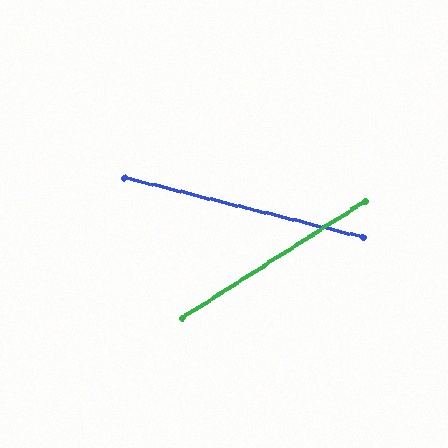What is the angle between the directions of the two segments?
Approximately 46 degrees.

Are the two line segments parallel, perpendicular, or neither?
Neither parallel nor perpendicular — they differ by about 46°.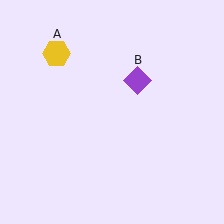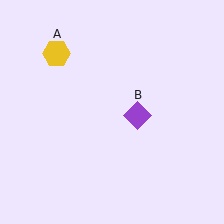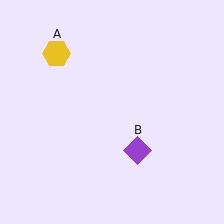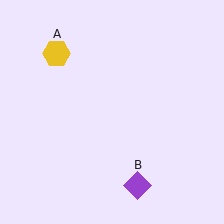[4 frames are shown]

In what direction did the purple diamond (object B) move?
The purple diamond (object B) moved down.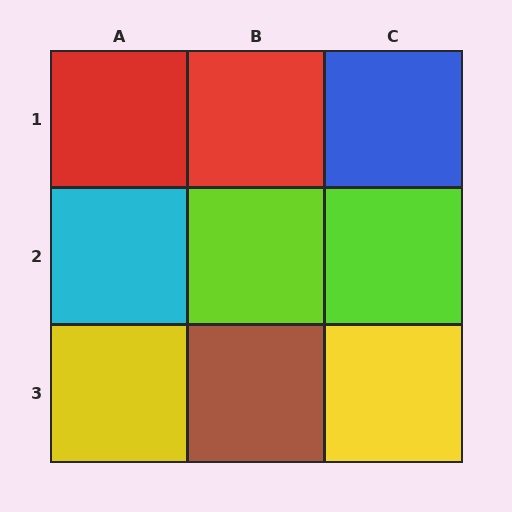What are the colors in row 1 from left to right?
Red, red, blue.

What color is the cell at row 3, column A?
Yellow.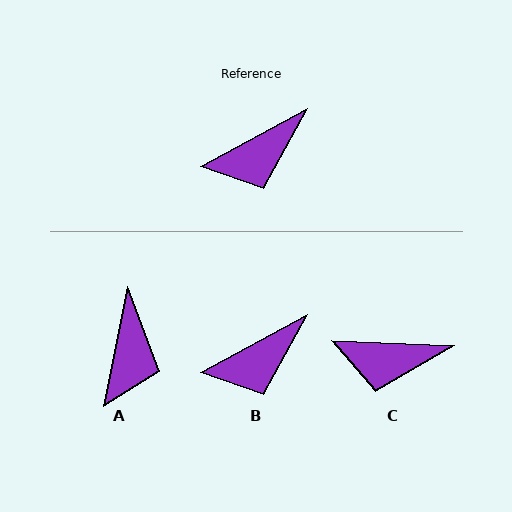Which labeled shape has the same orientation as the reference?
B.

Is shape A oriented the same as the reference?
No, it is off by about 50 degrees.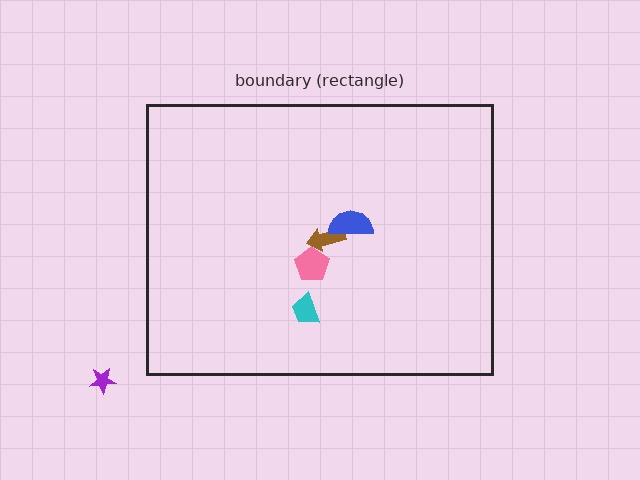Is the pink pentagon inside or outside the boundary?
Inside.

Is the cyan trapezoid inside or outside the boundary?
Inside.